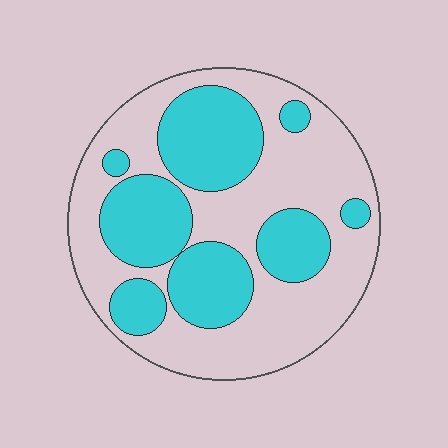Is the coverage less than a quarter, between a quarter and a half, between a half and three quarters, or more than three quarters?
Between a quarter and a half.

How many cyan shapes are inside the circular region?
8.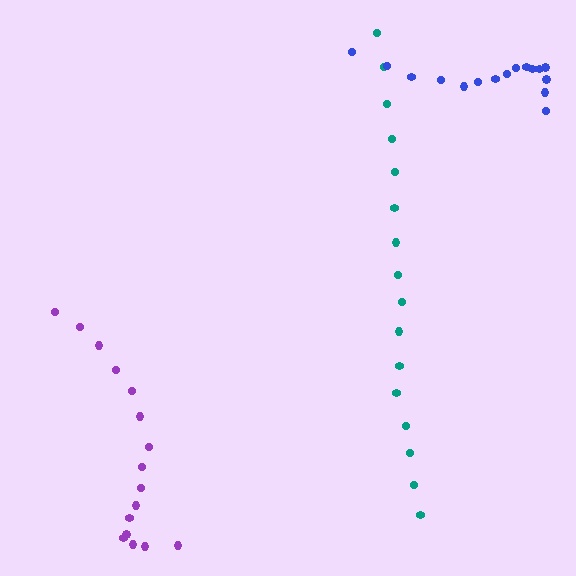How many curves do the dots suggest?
There are 3 distinct paths.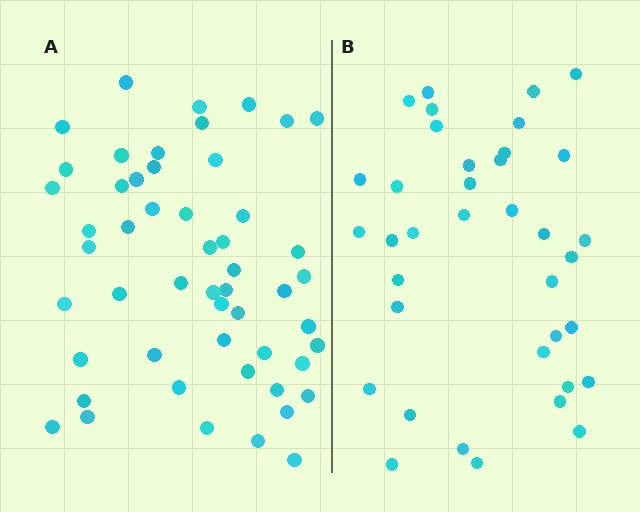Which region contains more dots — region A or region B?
Region A (the left region) has more dots.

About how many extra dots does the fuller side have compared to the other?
Region A has approximately 15 more dots than region B.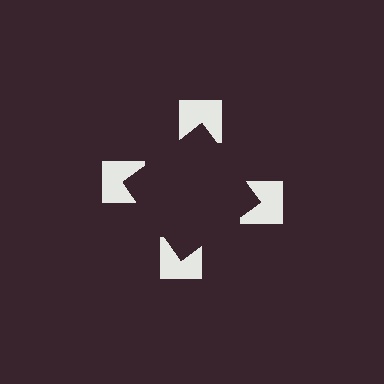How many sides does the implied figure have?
4 sides.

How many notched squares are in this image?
There are 4 — one at each vertex of the illusory square.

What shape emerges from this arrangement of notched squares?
An illusory square — its edges are inferred from the aligned wedge cuts in the notched squares, not physically drawn.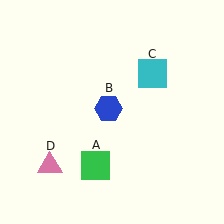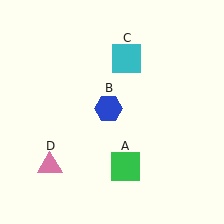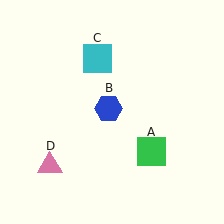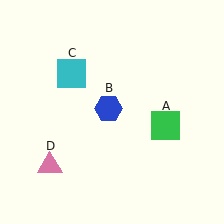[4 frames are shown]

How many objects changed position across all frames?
2 objects changed position: green square (object A), cyan square (object C).